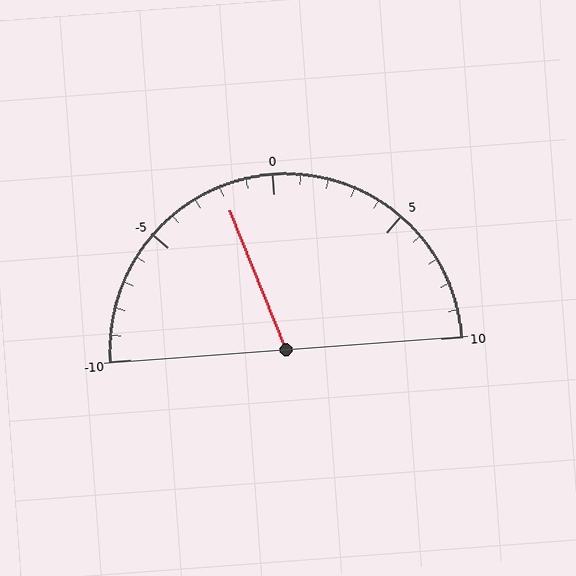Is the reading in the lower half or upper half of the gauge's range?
The reading is in the lower half of the range (-10 to 10).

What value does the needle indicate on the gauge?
The needle indicates approximately -2.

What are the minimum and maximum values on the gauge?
The gauge ranges from -10 to 10.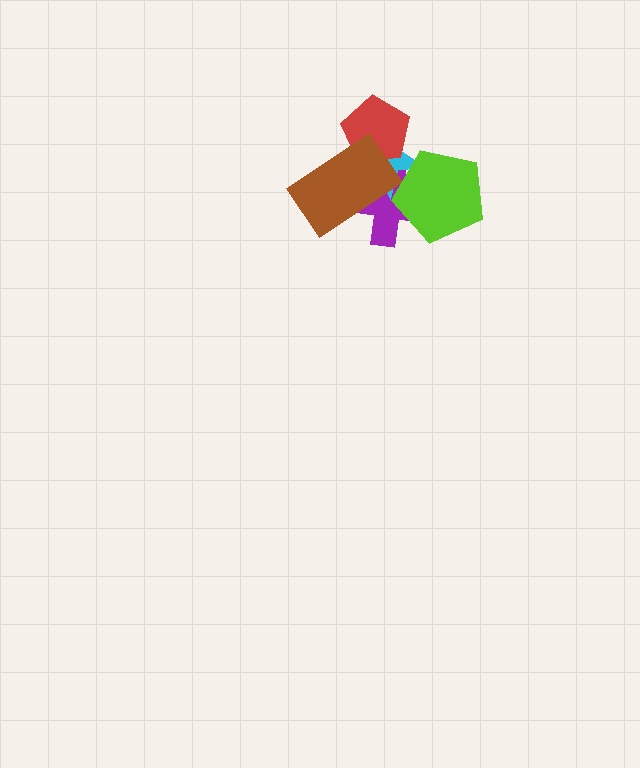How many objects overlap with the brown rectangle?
3 objects overlap with the brown rectangle.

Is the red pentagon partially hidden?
Yes, it is partially covered by another shape.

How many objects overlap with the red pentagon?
2 objects overlap with the red pentagon.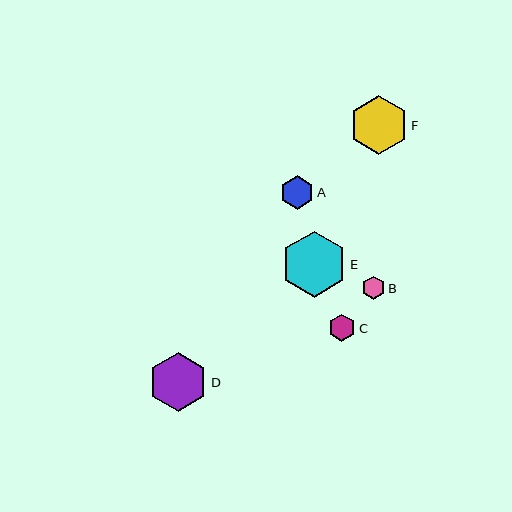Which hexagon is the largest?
Hexagon E is the largest with a size of approximately 65 pixels.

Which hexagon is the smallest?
Hexagon B is the smallest with a size of approximately 23 pixels.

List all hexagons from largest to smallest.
From largest to smallest: E, D, F, A, C, B.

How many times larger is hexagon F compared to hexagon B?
Hexagon F is approximately 2.6 times the size of hexagon B.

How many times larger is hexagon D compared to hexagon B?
Hexagon D is approximately 2.6 times the size of hexagon B.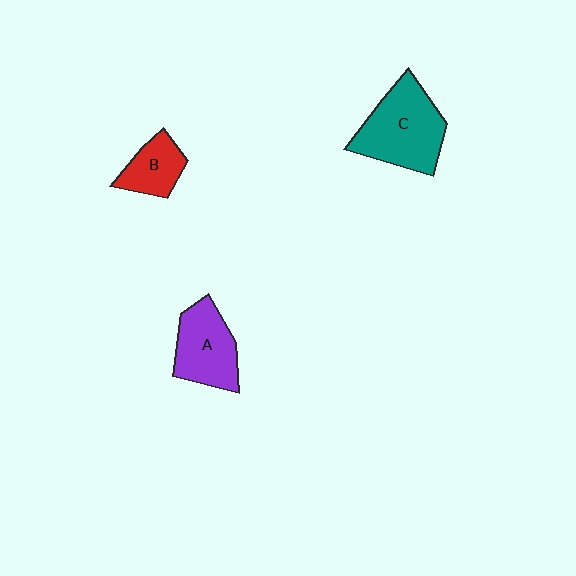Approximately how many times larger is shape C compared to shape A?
Approximately 1.3 times.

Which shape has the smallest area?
Shape B (red).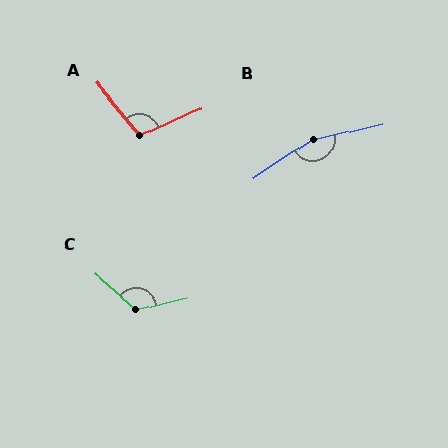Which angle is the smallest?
A, at approximately 104 degrees.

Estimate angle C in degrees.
Approximately 127 degrees.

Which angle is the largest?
B, at approximately 159 degrees.